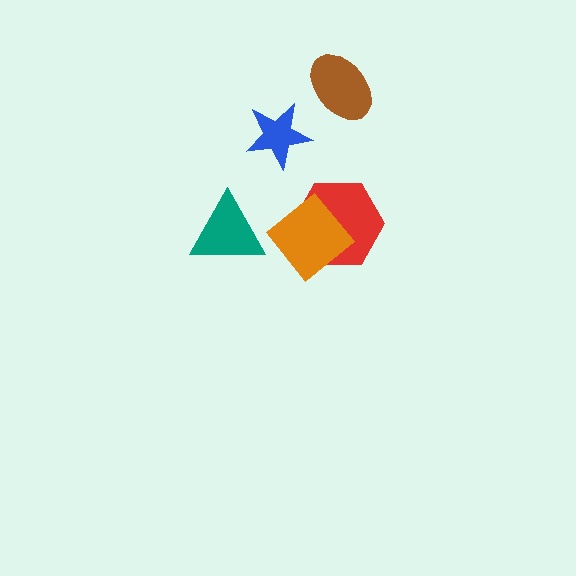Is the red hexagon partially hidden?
Yes, it is partially covered by another shape.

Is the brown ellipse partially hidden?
No, no other shape covers it.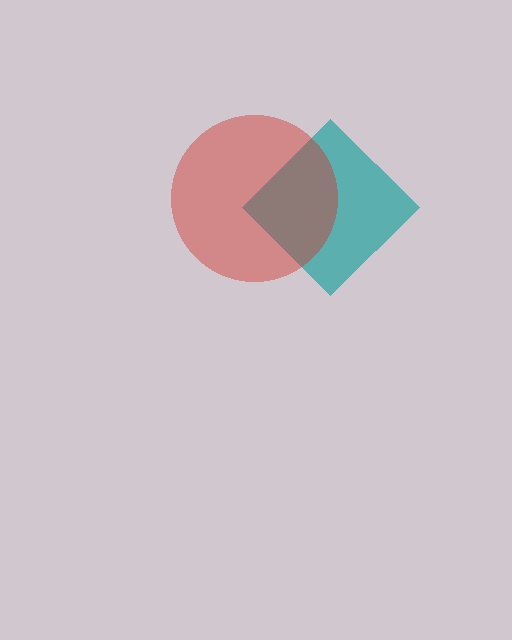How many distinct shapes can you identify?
There are 2 distinct shapes: a teal diamond, a red circle.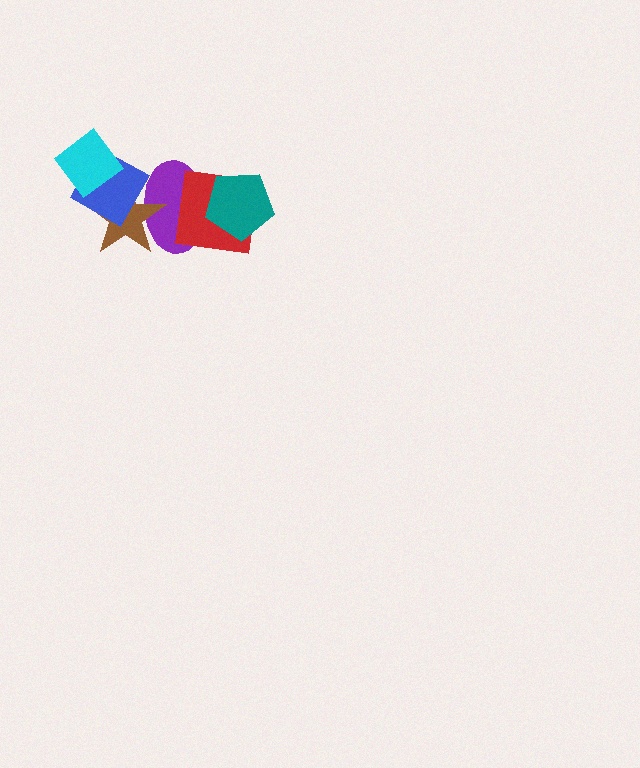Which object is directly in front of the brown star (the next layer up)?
The blue square is directly in front of the brown star.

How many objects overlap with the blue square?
2 objects overlap with the blue square.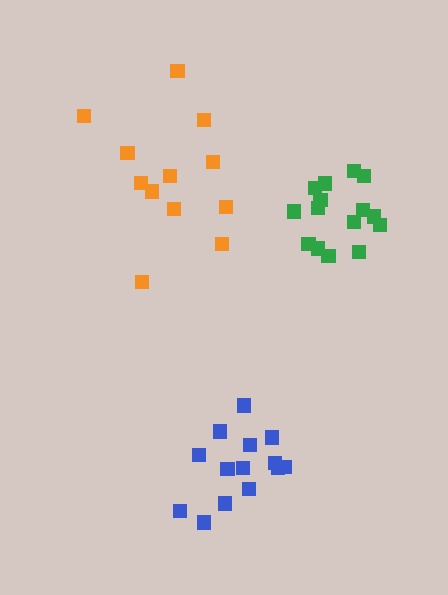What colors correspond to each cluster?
The clusters are colored: blue, orange, green.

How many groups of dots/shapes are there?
There are 3 groups.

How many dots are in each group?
Group 1: 14 dots, Group 2: 12 dots, Group 3: 15 dots (41 total).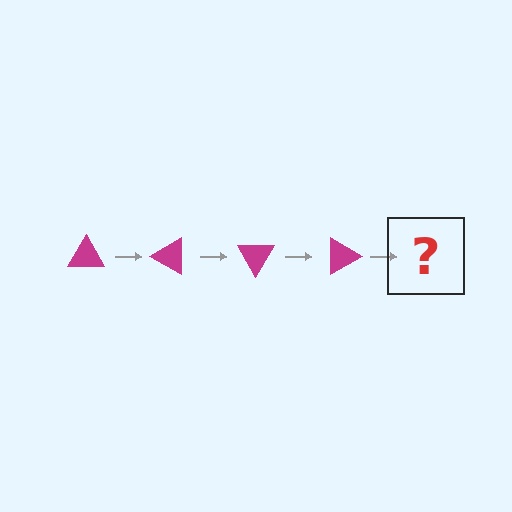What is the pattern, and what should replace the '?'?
The pattern is that the triangle rotates 30 degrees each step. The '?' should be a magenta triangle rotated 120 degrees.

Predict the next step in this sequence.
The next step is a magenta triangle rotated 120 degrees.